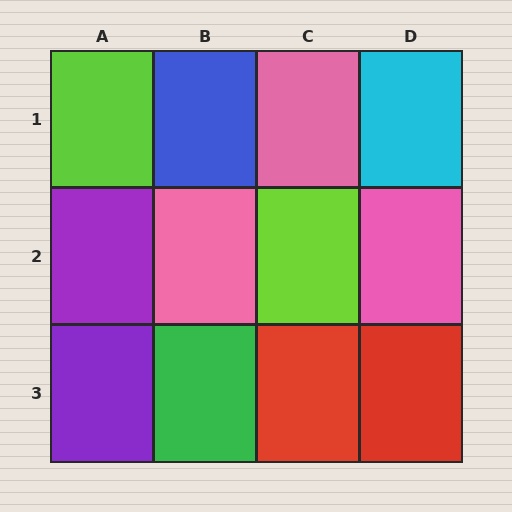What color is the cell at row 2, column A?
Purple.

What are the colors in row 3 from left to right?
Purple, green, red, red.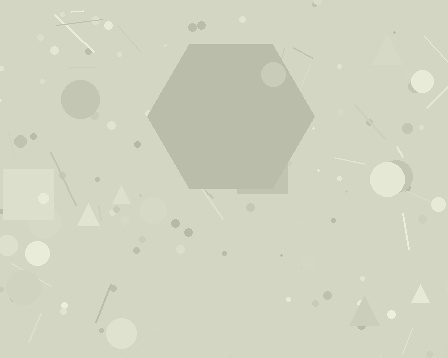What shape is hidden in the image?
A hexagon is hidden in the image.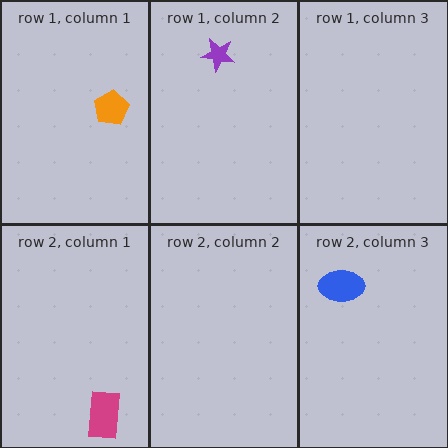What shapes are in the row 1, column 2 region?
The purple star.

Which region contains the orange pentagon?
The row 1, column 1 region.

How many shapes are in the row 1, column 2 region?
1.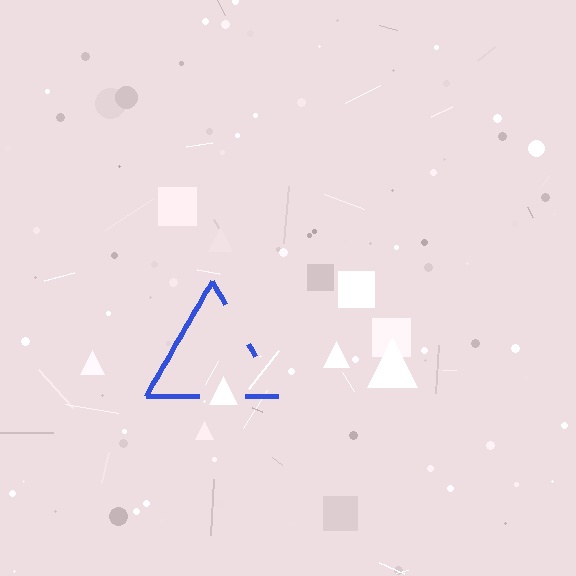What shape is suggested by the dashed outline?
The dashed outline suggests a triangle.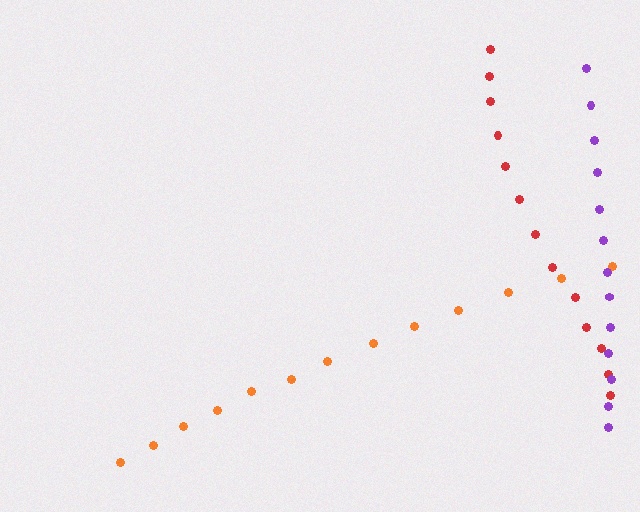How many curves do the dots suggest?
There are 3 distinct paths.